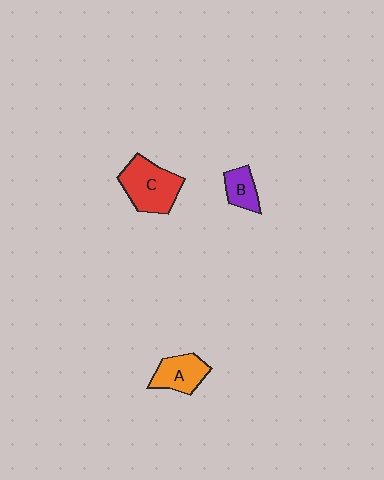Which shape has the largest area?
Shape C (red).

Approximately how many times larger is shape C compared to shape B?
Approximately 2.1 times.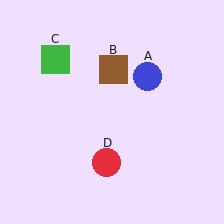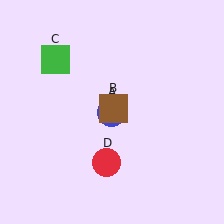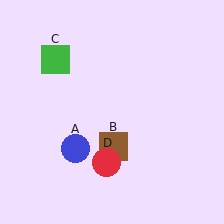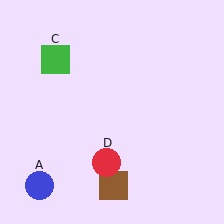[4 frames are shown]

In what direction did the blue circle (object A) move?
The blue circle (object A) moved down and to the left.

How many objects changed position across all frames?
2 objects changed position: blue circle (object A), brown square (object B).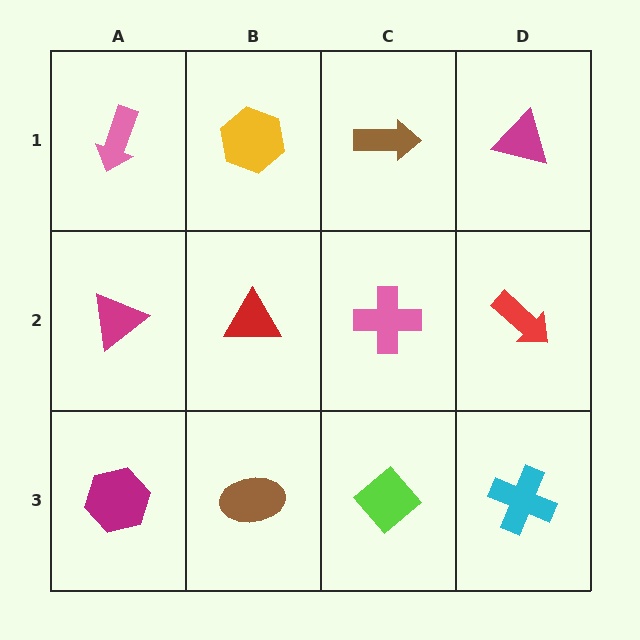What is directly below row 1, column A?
A magenta triangle.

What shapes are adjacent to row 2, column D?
A magenta triangle (row 1, column D), a cyan cross (row 3, column D), a pink cross (row 2, column C).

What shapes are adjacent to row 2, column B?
A yellow hexagon (row 1, column B), a brown ellipse (row 3, column B), a magenta triangle (row 2, column A), a pink cross (row 2, column C).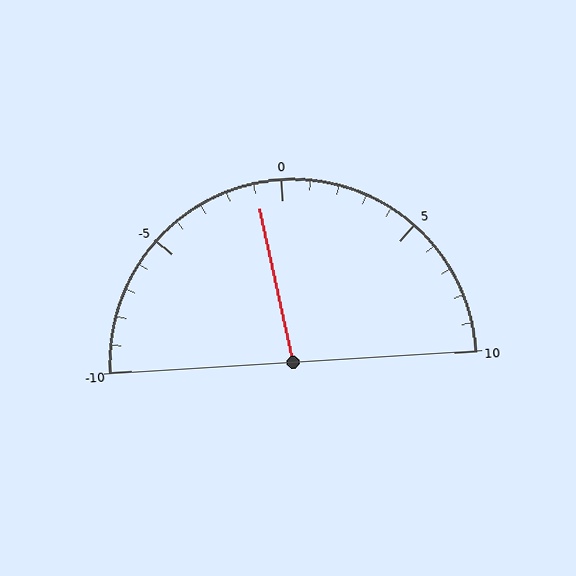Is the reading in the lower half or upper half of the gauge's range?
The reading is in the lower half of the range (-10 to 10).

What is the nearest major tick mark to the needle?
The nearest major tick mark is 0.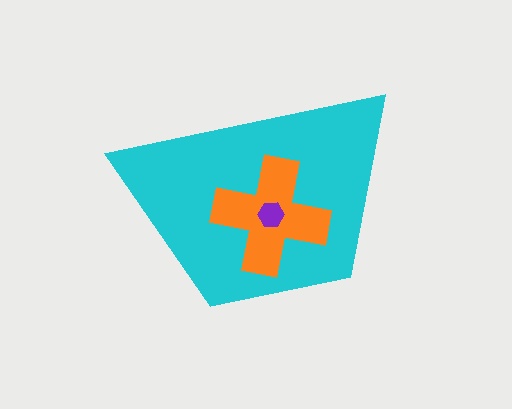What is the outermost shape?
The cyan trapezoid.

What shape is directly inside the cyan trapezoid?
The orange cross.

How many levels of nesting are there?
3.